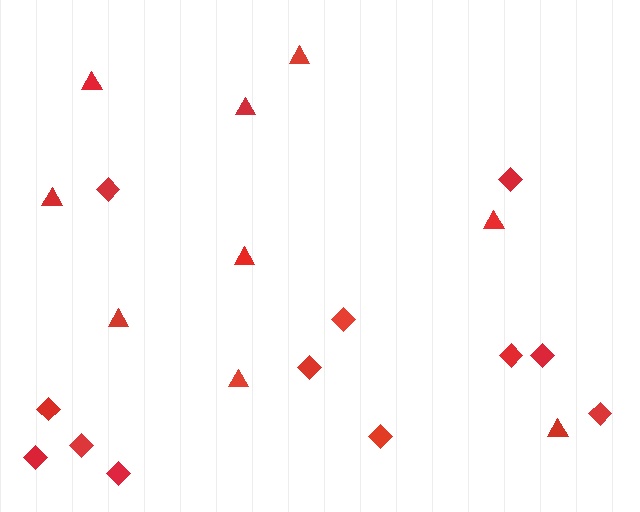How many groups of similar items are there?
There are 2 groups: one group of triangles (9) and one group of diamonds (12).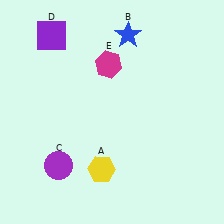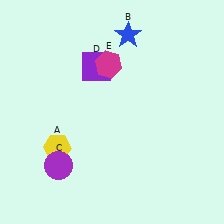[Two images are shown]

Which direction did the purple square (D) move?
The purple square (D) moved right.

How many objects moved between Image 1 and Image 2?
2 objects moved between the two images.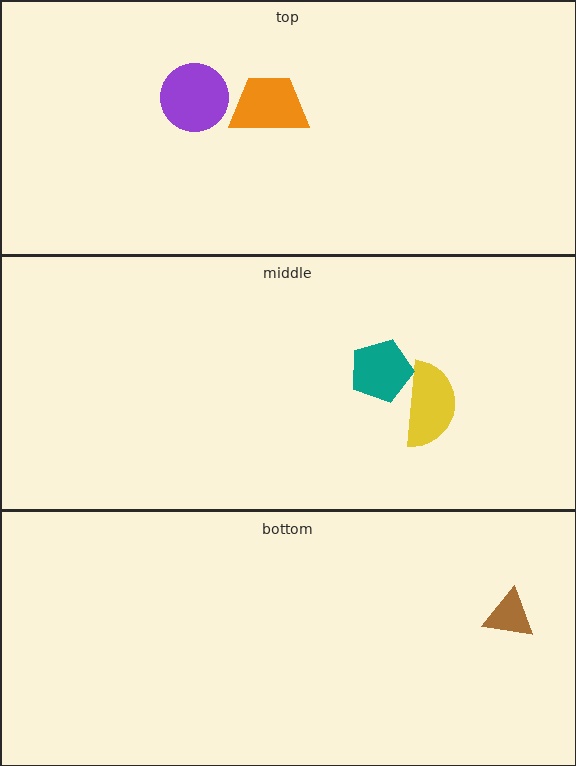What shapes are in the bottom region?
The brown triangle.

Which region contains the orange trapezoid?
The top region.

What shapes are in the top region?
The orange trapezoid, the purple circle.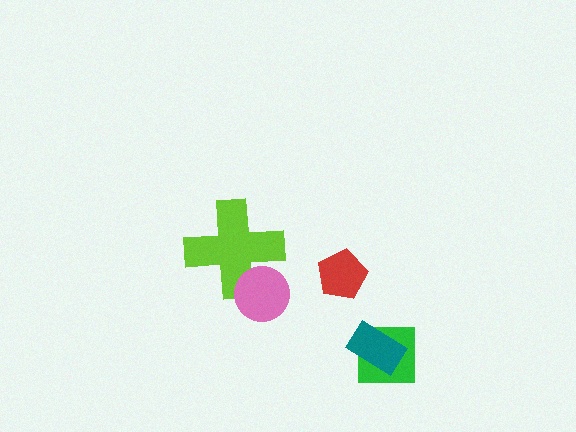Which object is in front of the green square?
The teal rectangle is in front of the green square.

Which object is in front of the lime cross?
The pink circle is in front of the lime cross.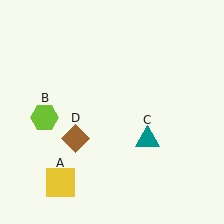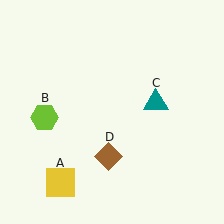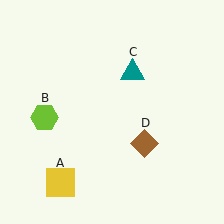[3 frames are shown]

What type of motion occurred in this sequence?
The teal triangle (object C), brown diamond (object D) rotated counterclockwise around the center of the scene.